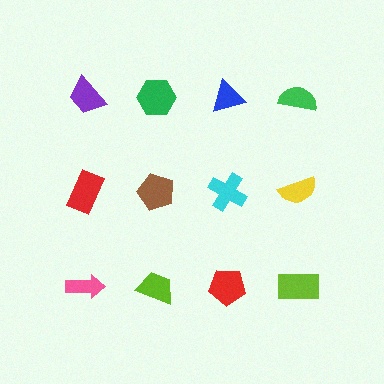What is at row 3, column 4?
A lime rectangle.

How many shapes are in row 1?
4 shapes.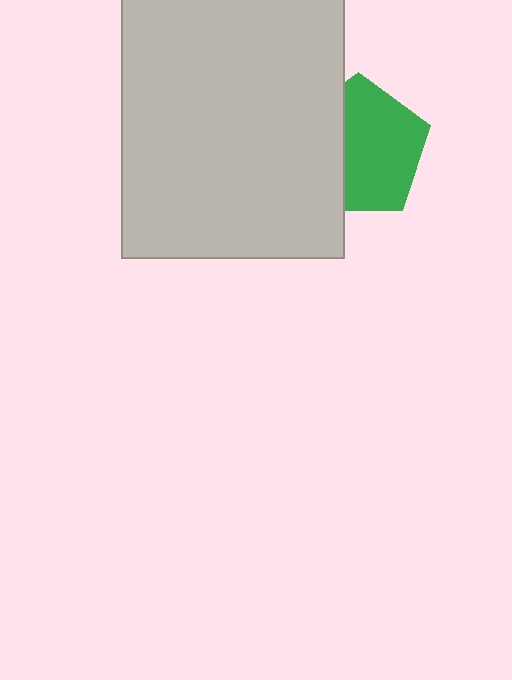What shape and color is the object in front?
The object in front is a light gray rectangle.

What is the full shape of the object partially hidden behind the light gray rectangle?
The partially hidden object is a green pentagon.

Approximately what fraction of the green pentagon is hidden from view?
Roughly 38% of the green pentagon is hidden behind the light gray rectangle.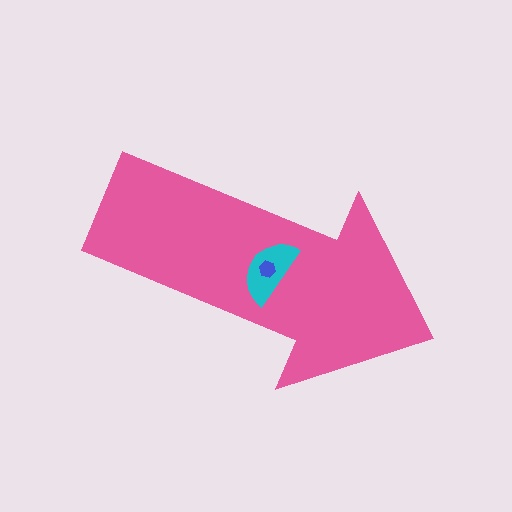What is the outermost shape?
The pink arrow.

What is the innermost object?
The blue hexagon.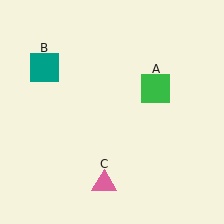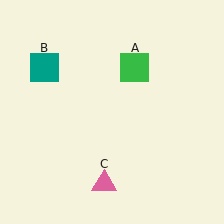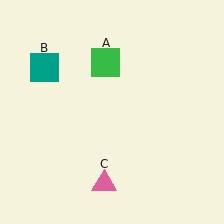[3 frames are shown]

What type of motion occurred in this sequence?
The green square (object A) rotated counterclockwise around the center of the scene.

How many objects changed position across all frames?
1 object changed position: green square (object A).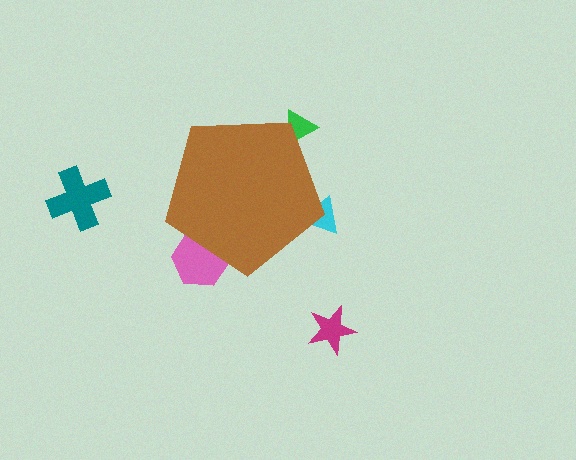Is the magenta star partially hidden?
No, the magenta star is fully visible.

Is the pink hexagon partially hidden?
Yes, the pink hexagon is partially hidden behind the brown pentagon.